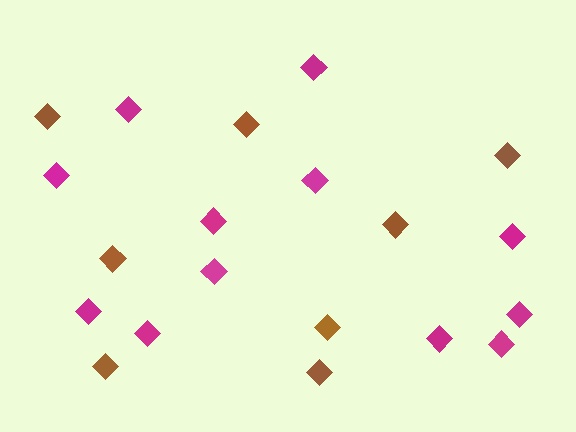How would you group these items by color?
There are 2 groups: one group of brown diamonds (8) and one group of magenta diamonds (12).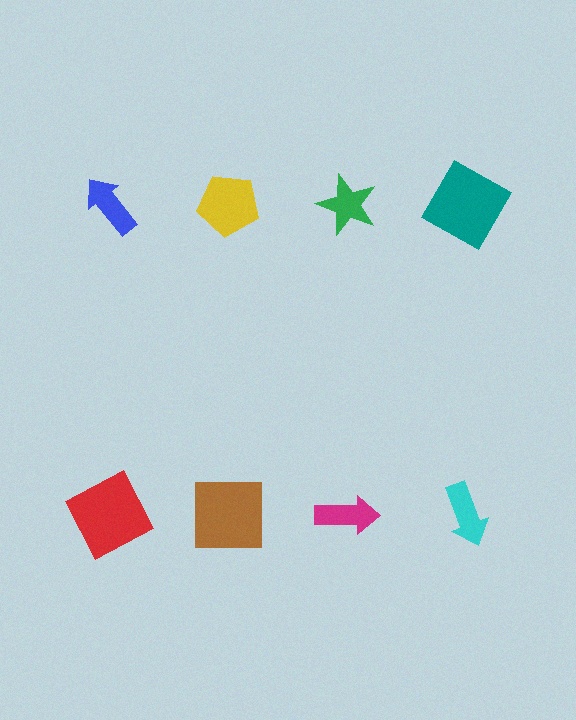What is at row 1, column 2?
A yellow pentagon.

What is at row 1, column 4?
A teal square.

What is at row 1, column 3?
A green star.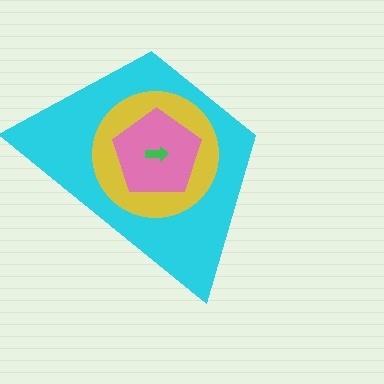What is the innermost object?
The green arrow.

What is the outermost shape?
The cyan trapezoid.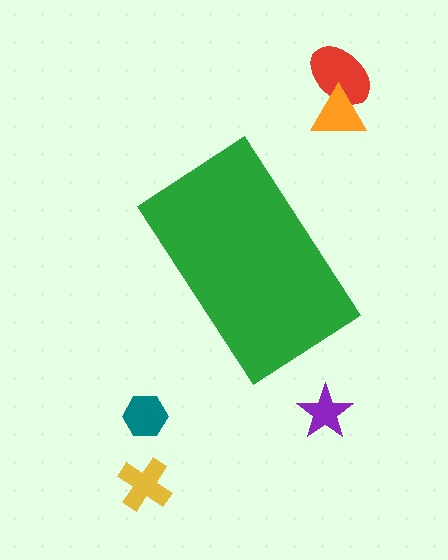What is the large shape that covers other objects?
A green rectangle.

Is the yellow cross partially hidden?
No, the yellow cross is fully visible.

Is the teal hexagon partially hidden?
No, the teal hexagon is fully visible.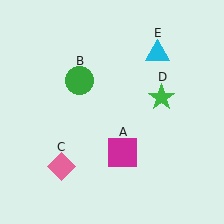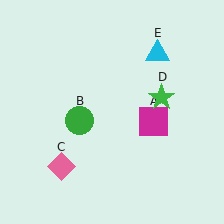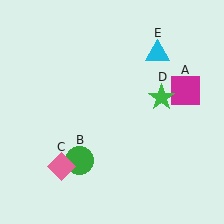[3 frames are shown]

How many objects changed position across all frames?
2 objects changed position: magenta square (object A), green circle (object B).